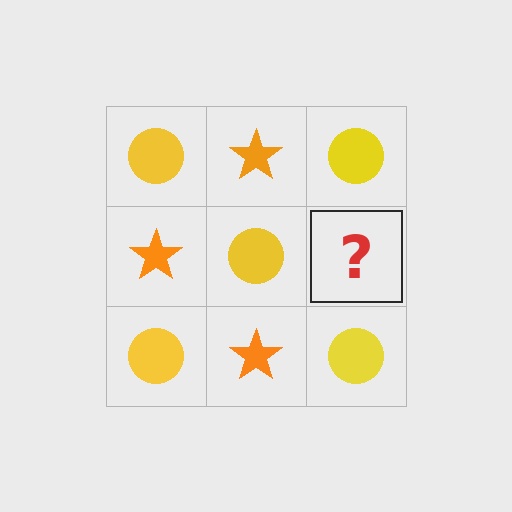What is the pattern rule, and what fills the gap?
The rule is that it alternates yellow circle and orange star in a checkerboard pattern. The gap should be filled with an orange star.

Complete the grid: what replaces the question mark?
The question mark should be replaced with an orange star.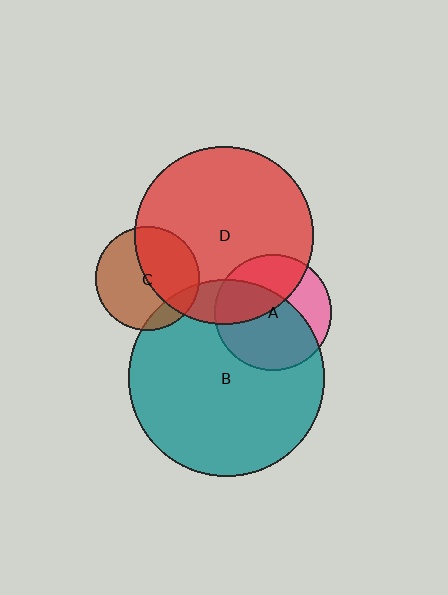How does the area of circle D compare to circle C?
Approximately 3.0 times.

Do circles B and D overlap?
Yes.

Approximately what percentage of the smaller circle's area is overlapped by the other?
Approximately 15%.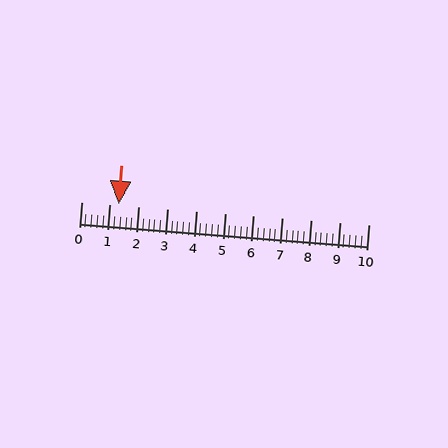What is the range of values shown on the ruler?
The ruler shows values from 0 to 10.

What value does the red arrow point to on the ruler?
The red arrow points to approximately 1.3.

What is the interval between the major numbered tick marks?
The major tick marks are spaced 1 units apart.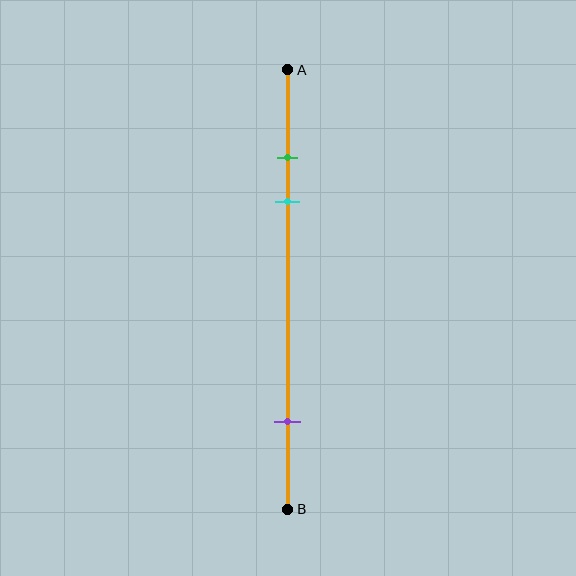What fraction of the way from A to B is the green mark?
The green mark is approximately 20% (0.2) of the way from A to B.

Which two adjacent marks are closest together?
The green and cyan marks are the closest adjacent pair.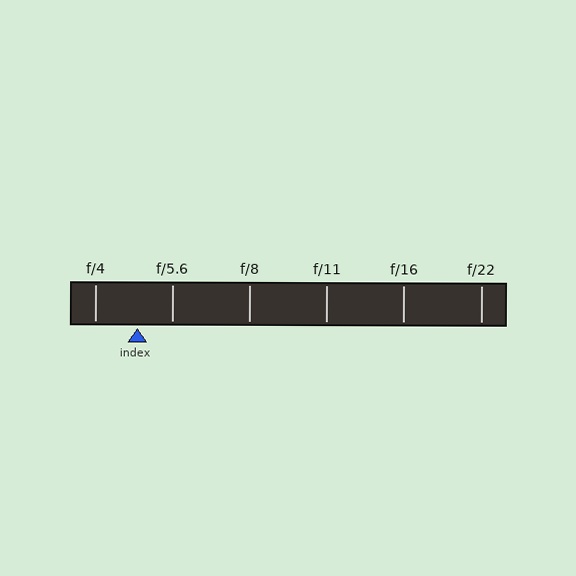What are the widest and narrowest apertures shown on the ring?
The widest aperture shown is f/4 and the narrowest is f/22.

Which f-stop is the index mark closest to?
The index mark is closest to f/5.6.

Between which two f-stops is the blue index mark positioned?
The index mark is between f/4 and f/5.6.